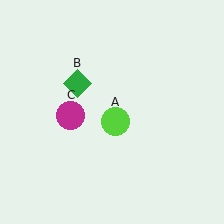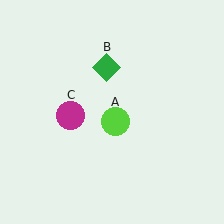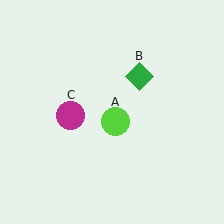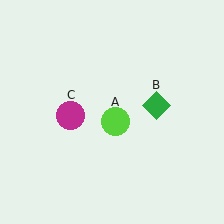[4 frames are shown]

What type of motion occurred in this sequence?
The green diamond (object B) rotated clockwise around the center of the scene.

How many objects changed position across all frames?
1 object changed position: green diamond (object B).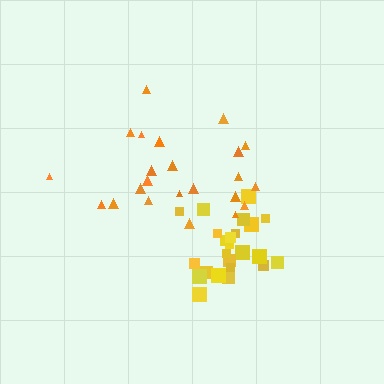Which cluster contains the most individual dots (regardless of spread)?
Yellow (25).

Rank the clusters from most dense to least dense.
yellow, orange.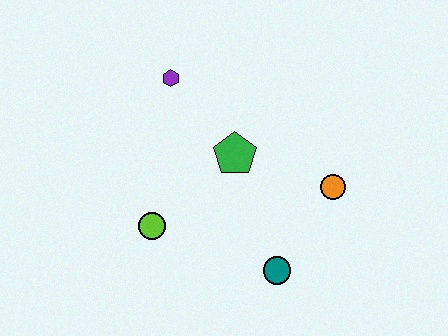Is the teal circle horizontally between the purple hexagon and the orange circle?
Yes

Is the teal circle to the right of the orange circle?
No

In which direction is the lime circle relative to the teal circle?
The lime circle is to the left of the teal circle.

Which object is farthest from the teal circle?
The purple hexagon is farthest from the teal circle.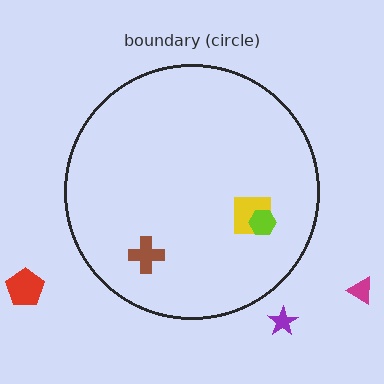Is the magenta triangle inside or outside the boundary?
Outside.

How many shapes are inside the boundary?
3 inside, 3 outside.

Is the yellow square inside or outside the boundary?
Inside.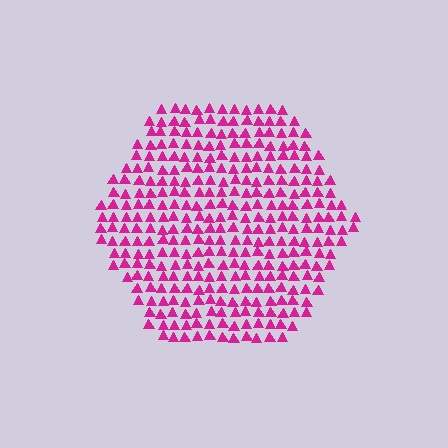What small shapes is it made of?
It is made of small triangles.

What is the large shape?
The large shape is a hexagon.